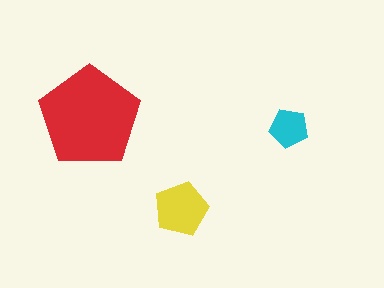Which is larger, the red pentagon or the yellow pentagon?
The red one.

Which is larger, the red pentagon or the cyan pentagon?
The red one.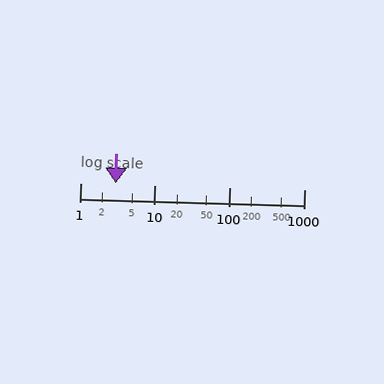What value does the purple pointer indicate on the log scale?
The pointer indicates approximately 3.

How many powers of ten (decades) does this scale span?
The scale spans 3 decades, from 1 to 1000.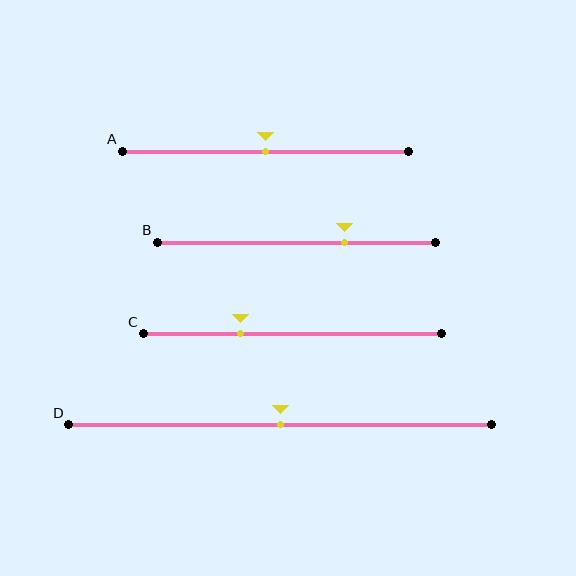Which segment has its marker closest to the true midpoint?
Segment A has its marker closest to the true midpoint.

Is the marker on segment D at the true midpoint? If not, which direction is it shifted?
Yes, the marker on segment D is at the true midpoint.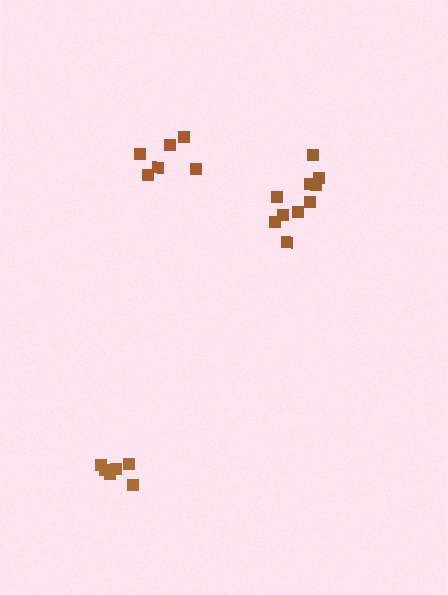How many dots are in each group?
Group 1: 6 dots, Group 2: 10 dots, Group 3: 6 dots (22 total).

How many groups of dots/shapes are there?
There are 3 groups.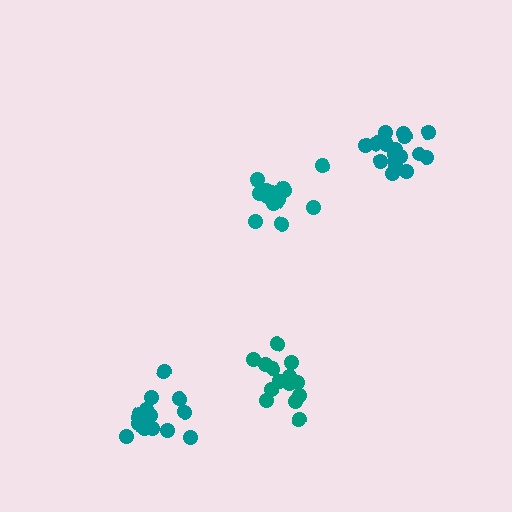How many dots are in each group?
Group 1: 15 dots, Group 2: 14 dots, Group 3: 18 dots, Group 4: 15 dots (62 total).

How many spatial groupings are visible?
There are 4 spatial groupings.